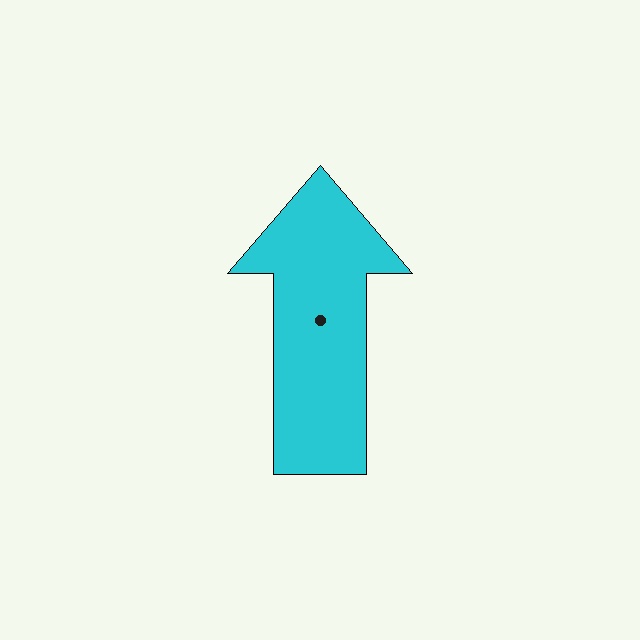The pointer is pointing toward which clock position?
Roughly 12 o'clock.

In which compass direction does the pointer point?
North.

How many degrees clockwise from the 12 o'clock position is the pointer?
Approximately 0 degrees.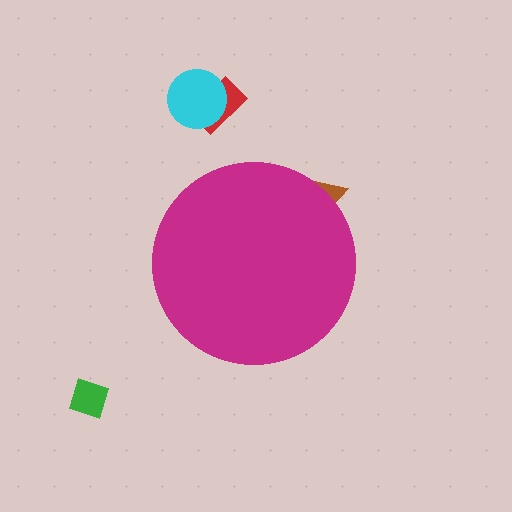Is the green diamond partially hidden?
No, the green diamond is fully visible.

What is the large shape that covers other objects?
A magenta circle.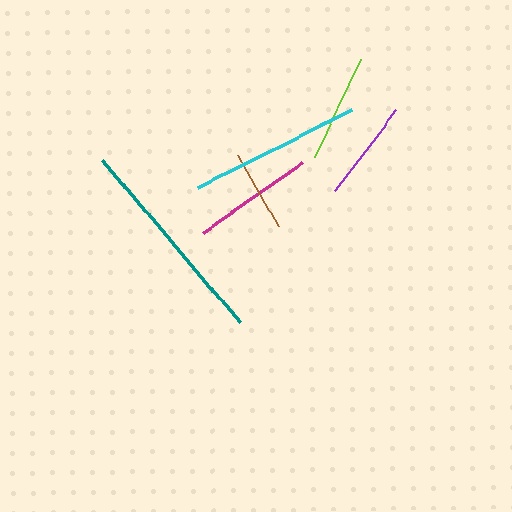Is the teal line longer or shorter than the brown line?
The teal line is longer than the brown line.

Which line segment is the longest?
The teal line is the longest at approximately 213 pixels.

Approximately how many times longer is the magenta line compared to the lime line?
The magenta line is approximately 1.1 times the length of the lime line.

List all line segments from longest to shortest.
From longest to shortest: teal, cyan, magenta, lime, purple, brown.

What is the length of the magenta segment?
The magenta segment is approximately 121 pixels long.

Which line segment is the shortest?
The brown line is the shortest at approximately 82 pixels.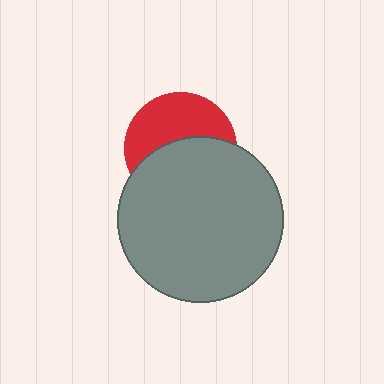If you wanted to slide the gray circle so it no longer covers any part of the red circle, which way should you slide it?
Slide it down — that is the most direct way to separate the two shapes.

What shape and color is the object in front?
The object in front is a gray circle.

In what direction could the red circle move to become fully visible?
The red circle could move up. That would shift it out from behind the gray circle entirely.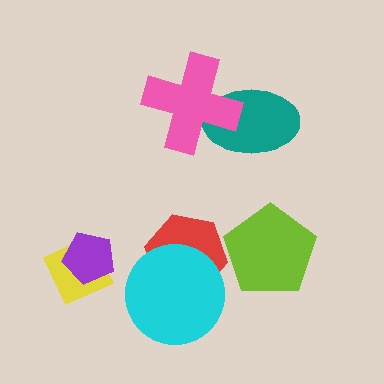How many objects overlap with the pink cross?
1 object overlaps with the pink cross.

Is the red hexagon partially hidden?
Yes, it is partially covered by another shape.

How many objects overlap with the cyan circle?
1 object overlaps with the cyan circle.